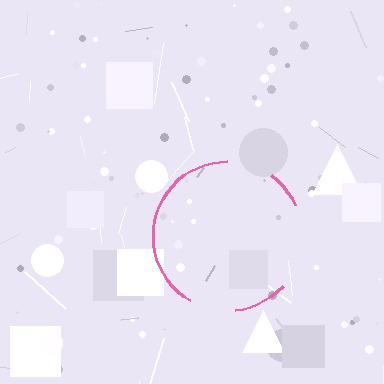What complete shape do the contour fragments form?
The contour fragments form a circle.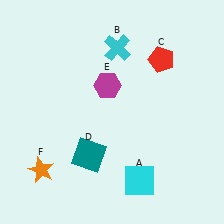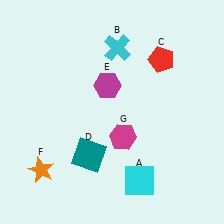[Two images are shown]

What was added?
A magenta hexagon (G) was added in Image 2.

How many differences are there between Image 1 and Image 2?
There is 1 difference between the two images.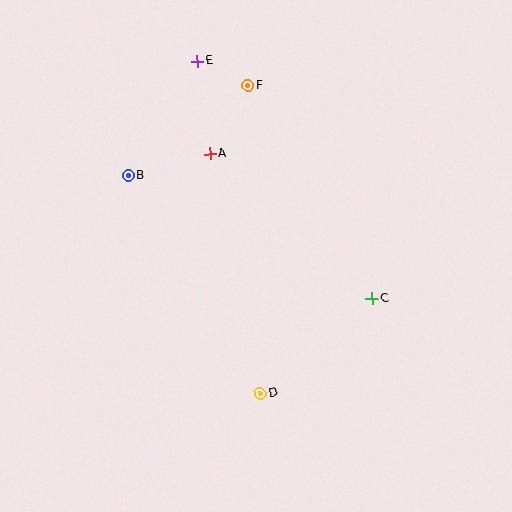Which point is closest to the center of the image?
Point A at (210, 154) is closest to the center.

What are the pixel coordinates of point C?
Point C is at (372, 298).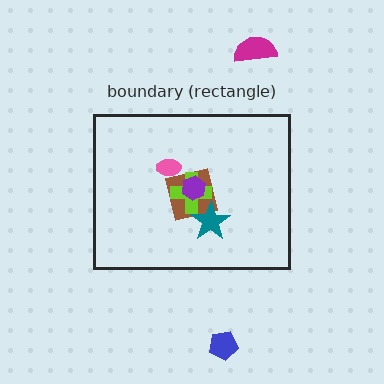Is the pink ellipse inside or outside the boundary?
Inside.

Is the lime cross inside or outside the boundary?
Inside.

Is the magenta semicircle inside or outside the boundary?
Outside.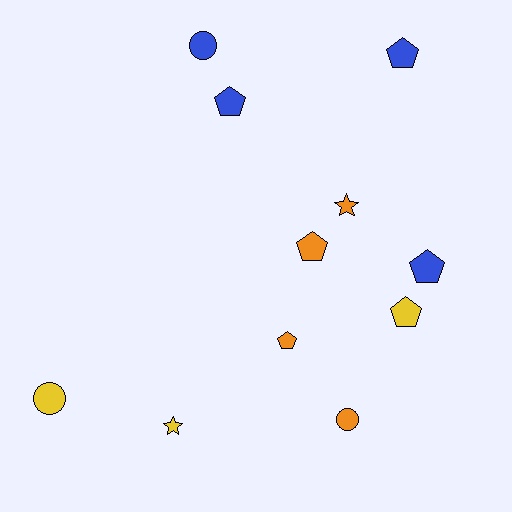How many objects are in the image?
There are 11 objects.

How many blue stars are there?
There are no blue stars.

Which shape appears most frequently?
Pentagon, with 6 objects.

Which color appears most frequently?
Orange, with 4 objects.